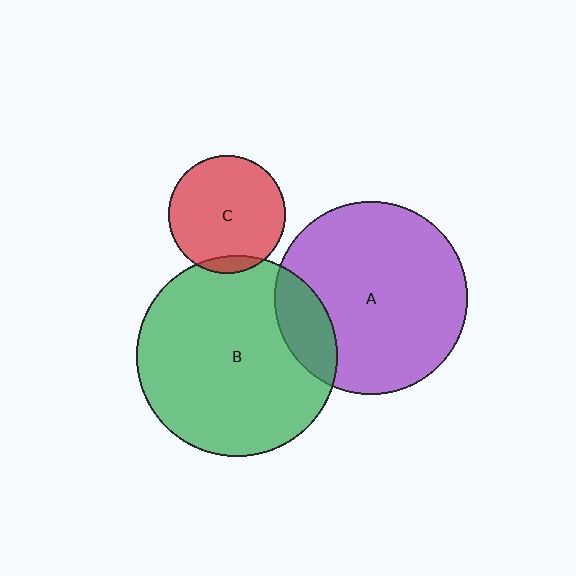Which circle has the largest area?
Circle B (green).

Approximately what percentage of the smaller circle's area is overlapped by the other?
Approximately 15%.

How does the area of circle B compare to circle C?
Approximately 2.9 times.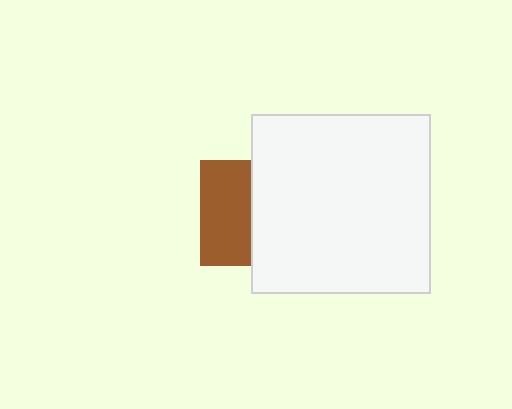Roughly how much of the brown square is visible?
About half of it is visible (roughly 49%).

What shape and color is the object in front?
The object in front is a white square.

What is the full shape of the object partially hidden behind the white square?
The partially hidden object is a brown square.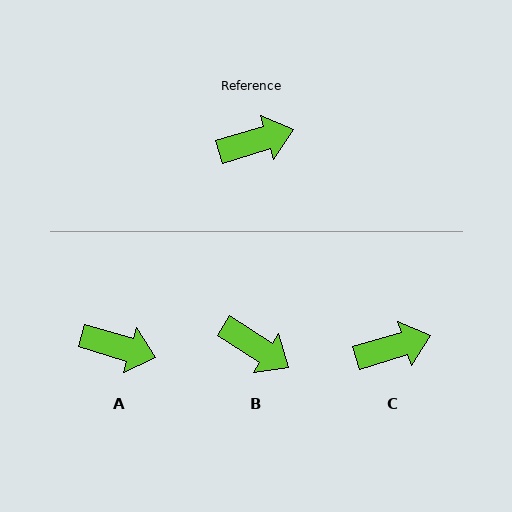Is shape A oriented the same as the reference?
No, it is off by about 34 degrees.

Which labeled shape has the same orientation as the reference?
C.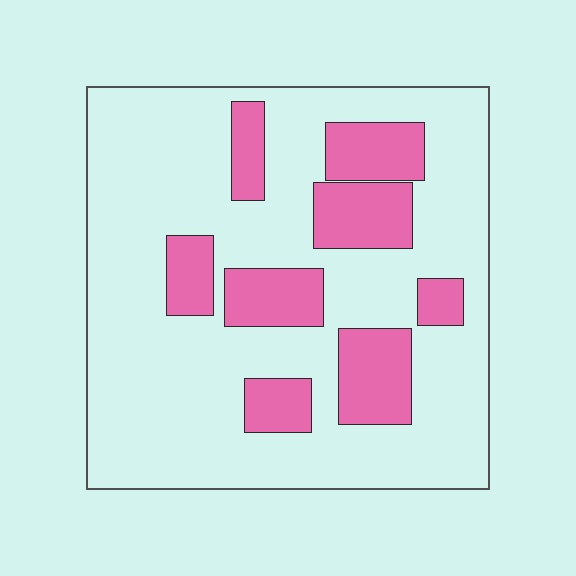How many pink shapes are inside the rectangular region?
8.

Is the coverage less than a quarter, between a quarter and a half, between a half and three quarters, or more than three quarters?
Less than a quarter.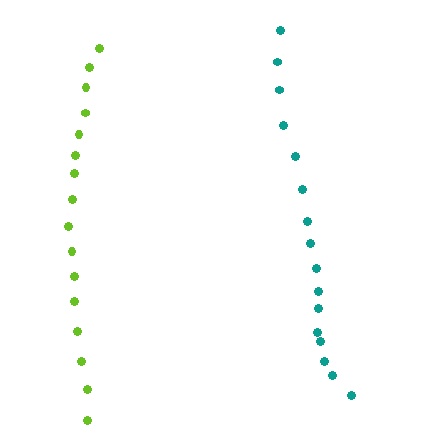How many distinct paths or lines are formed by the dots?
There are 2 distinct paths.